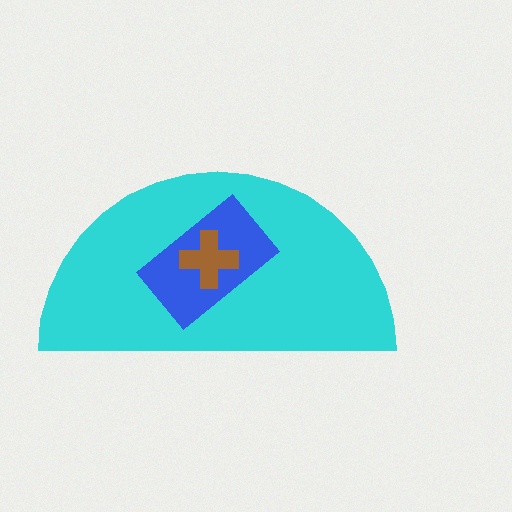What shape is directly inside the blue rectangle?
The brown cross.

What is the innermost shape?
The brown cross.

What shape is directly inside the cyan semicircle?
The blue rectangle.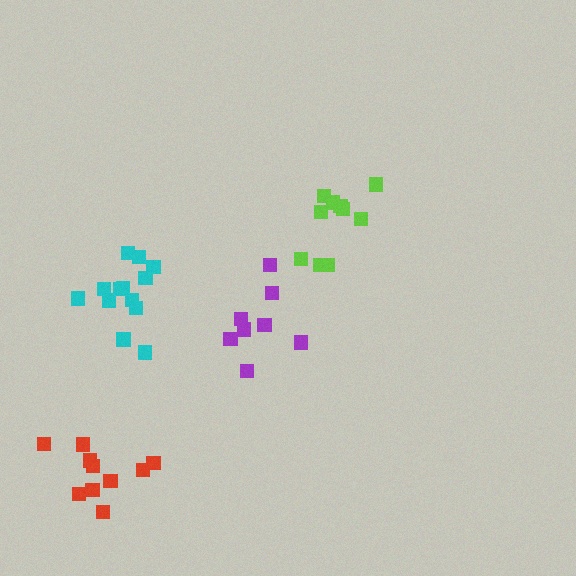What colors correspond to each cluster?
The clusters are colored: red, purple, lime, cyan.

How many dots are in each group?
Group 1: 10 dots, Group 2: 8 dots, Group 3: 10 dots, Group 4: 13 dots (41 total).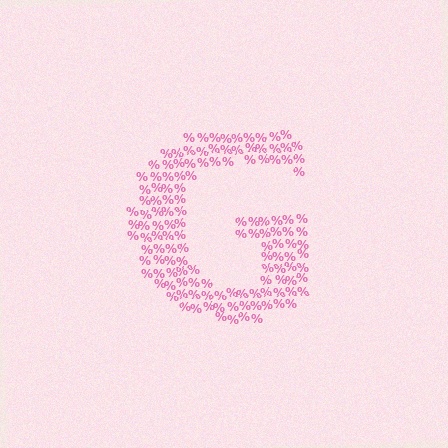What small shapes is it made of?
It is made of small percent signs.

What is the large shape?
The large shape is the letter G.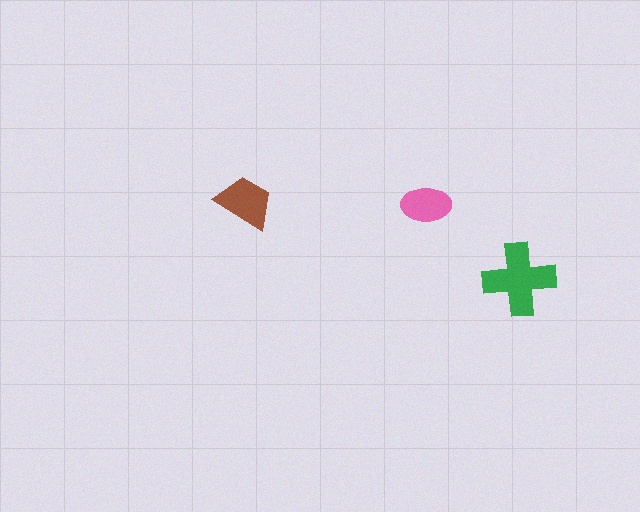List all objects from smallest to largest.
The pink ellipse, the brown trapezoid, the green cross.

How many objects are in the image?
There are 3 objects in the image.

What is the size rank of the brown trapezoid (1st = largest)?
2nd.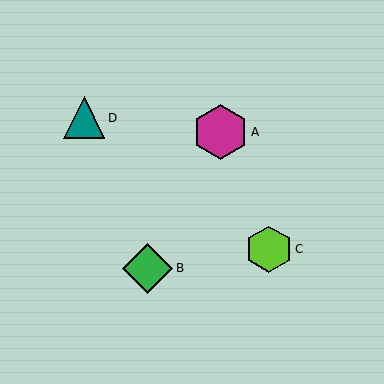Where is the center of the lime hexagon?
The center of the lime hexagon is at (269, 249).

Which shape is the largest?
The magenta hexagon (labeled A) is the largest.